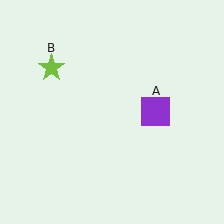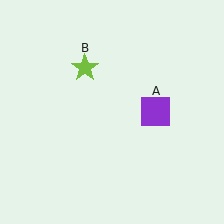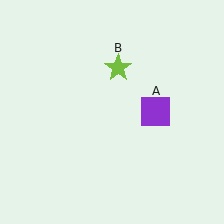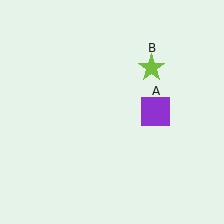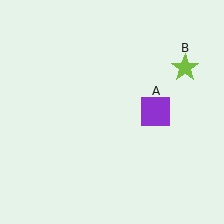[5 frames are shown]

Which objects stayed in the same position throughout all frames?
Purple square (object A) remained stationary.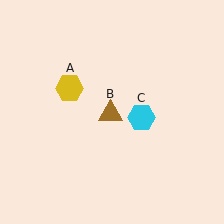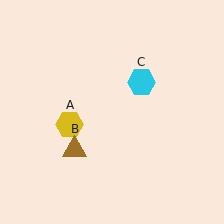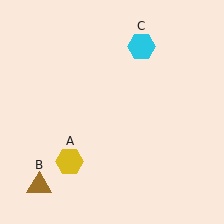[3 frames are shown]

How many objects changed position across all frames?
3 objects changed position: yellow hexagon (object A), brown triangle (object B), cyan hexagon (object C).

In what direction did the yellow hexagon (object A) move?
The yellow hexagon (object A) moved down.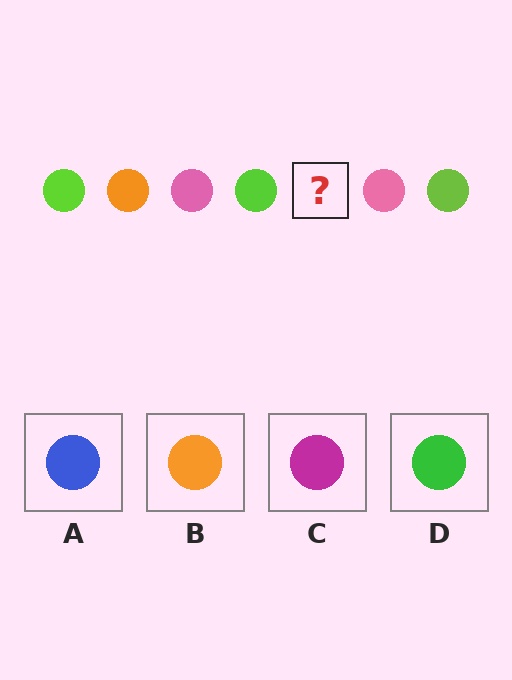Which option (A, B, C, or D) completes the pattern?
B.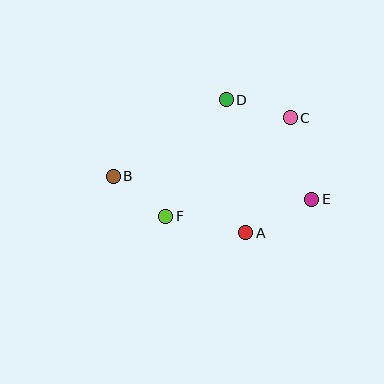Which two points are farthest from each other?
Points B and E are farthest from each other.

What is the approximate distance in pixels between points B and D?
The distance between B and D is approximately 137 pixels.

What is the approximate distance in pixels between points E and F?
The distance between E and F is approximately 147 pixels.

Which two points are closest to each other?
Points C and D are closest to each other.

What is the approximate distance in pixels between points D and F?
The distance between D and F is approximately 131 pixels.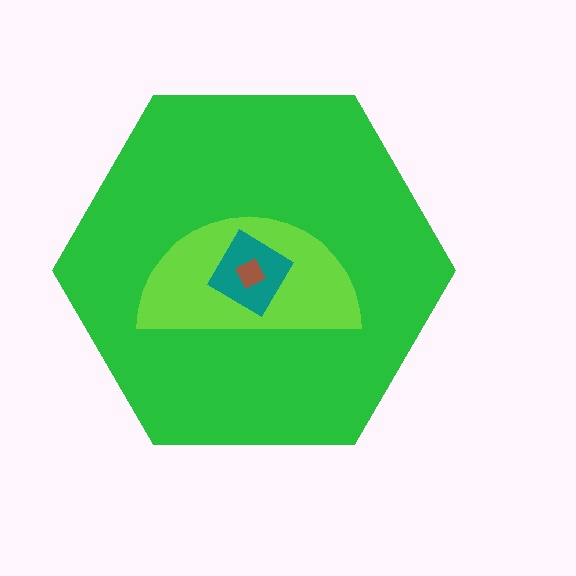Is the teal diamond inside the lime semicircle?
Yes.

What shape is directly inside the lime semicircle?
The teal diamond.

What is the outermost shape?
The green hexagon.